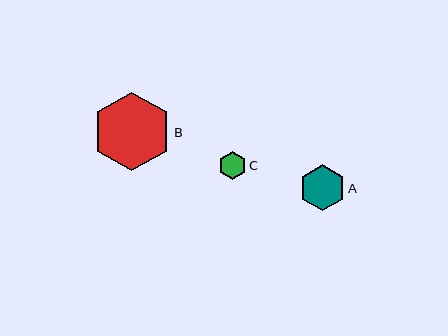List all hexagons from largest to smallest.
From largest to smallest: B, A, C.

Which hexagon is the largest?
Hexagon B is the largest with a size of approximately 79 pixels.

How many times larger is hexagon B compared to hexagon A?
Hexagon B is approximately 1.7 times the size of hexagon A.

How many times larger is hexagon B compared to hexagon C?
Hexagon B is approximately 2.9 times the size of hexagon C.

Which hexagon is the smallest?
Hexagon C is the smallest with a size of approximately 27 pixels.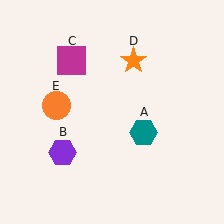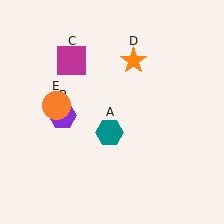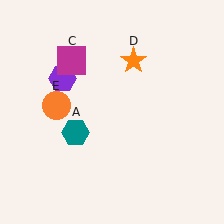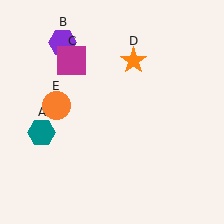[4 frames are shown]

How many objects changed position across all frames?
2 objects changed position: teal hexagon (object A), purple hexagon (object B).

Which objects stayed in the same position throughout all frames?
Magenta square (object C) and orange star (object D) and orange circle (object E) remained stationary.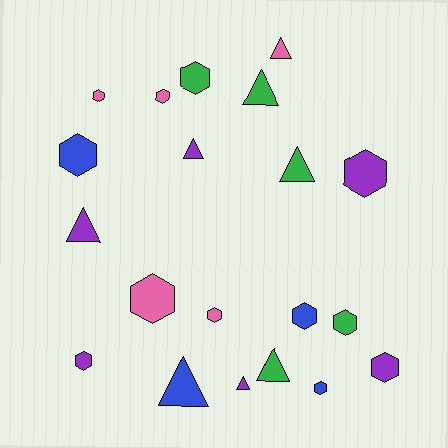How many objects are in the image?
There are 20 objects.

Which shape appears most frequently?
Hexagon, with 12 objects.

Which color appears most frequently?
Purple, with 6 objects.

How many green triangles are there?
There are 3 green triangles.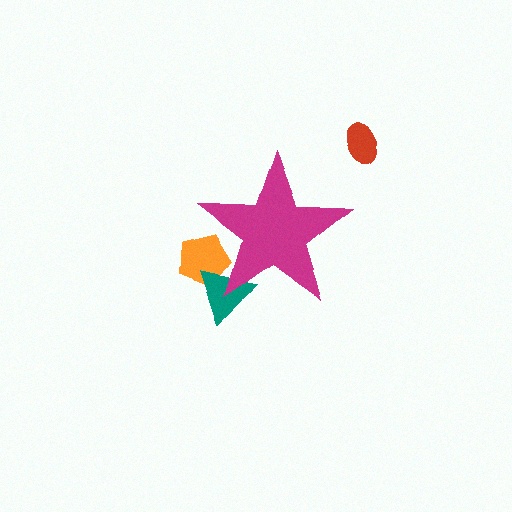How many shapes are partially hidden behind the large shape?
2 shapes are partially hidden.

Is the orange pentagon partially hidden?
Yes, the orange pentagon is partially hidden behind the magenta star.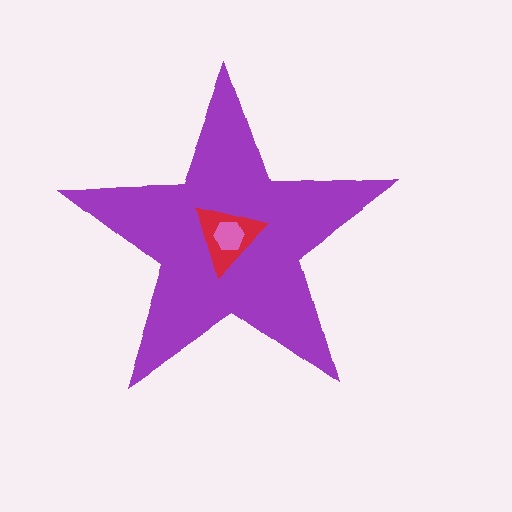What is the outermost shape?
The purple star.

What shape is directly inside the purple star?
The red triangle.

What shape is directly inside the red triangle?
The pink hexagon.